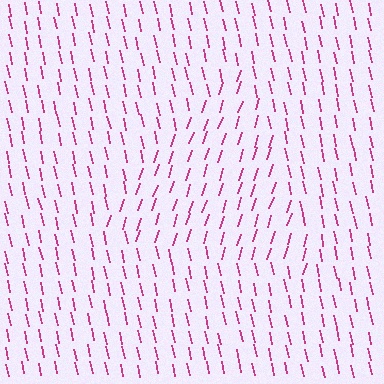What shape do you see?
I see a triangle.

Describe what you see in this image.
The image is filled with small magenta line segments. A triangle region in the image has lines oriented differently from the surrounding lines, creating a visible texture boundary.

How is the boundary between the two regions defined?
The boundary is defined purely by a change in line orientation (approximately 30 degrees difference). All lines are the same color and thickness.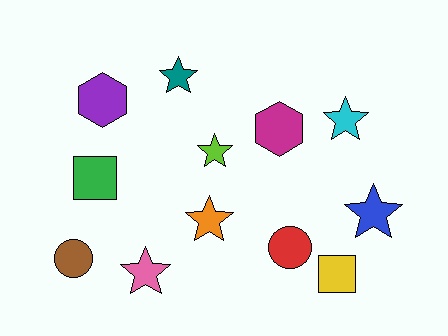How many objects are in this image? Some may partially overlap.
There are 12 objects.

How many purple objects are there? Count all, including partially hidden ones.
There is 1 purple object.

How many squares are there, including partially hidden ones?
There are 2 squares.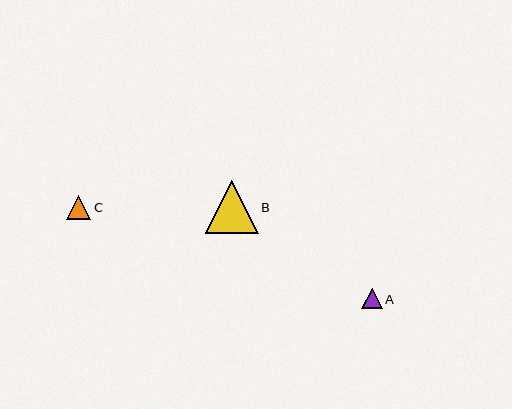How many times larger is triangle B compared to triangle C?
Triangle B is approximately 2.2 times the size of triangle C.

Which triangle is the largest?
Triangle B is the largest with a size of approximately 53 pixels.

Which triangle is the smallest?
Triangle A is the smallest with a size of approximately 20 pixels.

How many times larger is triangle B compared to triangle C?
Triangle B is approximately 2.2 times the size of triangle C.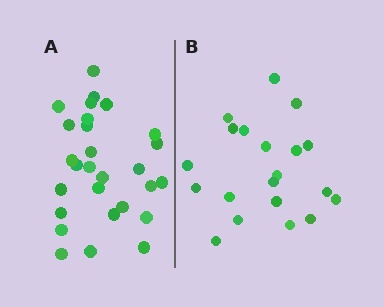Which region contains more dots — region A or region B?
Region A (the left region) has more dots.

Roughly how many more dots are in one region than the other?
Region A has roughly 8 or so more dots than region B.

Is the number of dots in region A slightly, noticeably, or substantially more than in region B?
Region A has noticeably more, but not dramatically so. The ratio is roughly 1.4 to 1.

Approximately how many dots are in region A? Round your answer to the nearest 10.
About 30 dots. (The exact count is 28, which rounds to 30.)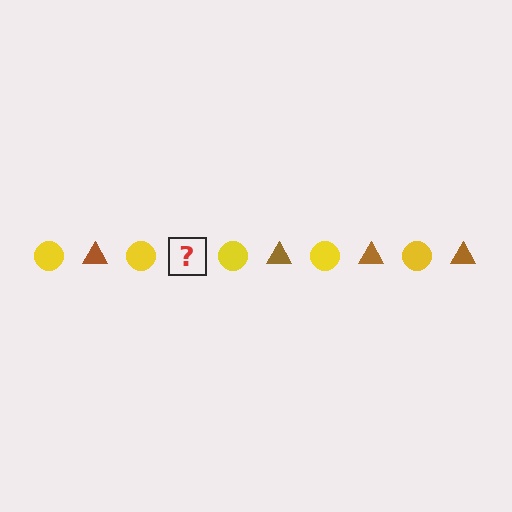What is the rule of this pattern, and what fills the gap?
The rule is that the pattern alternates between yellow circle and brown triangle. The gap should be filled with a brown triangle.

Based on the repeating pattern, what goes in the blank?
The blank should be a brown triangle.